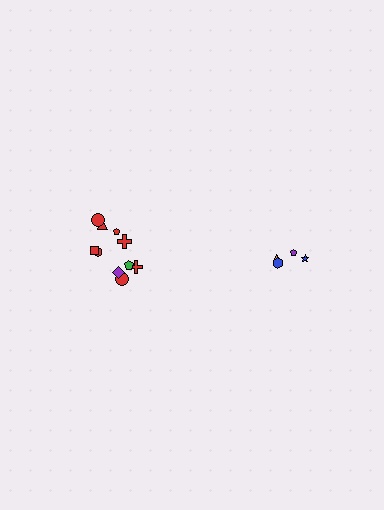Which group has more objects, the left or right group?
The left group.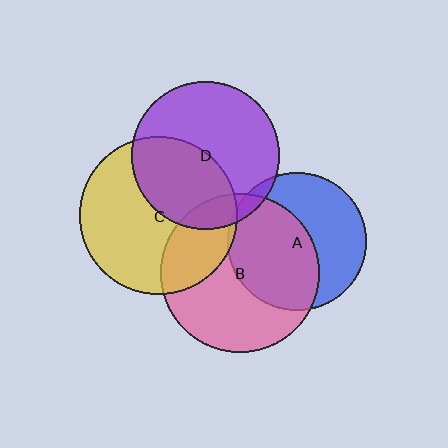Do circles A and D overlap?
Yes.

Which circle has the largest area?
Circle B (pink).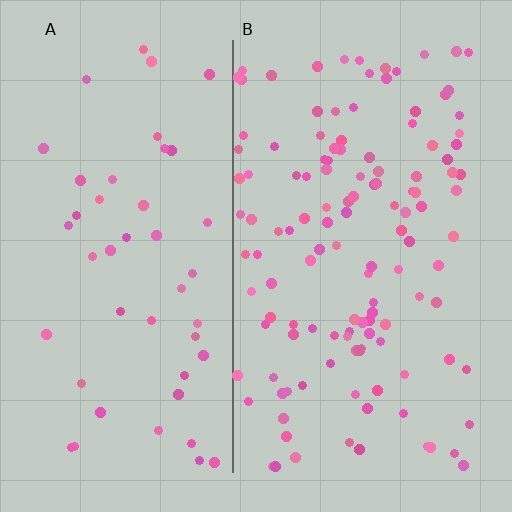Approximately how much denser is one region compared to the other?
Approximately 2.7× — region B over region A.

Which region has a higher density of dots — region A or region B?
B (the right).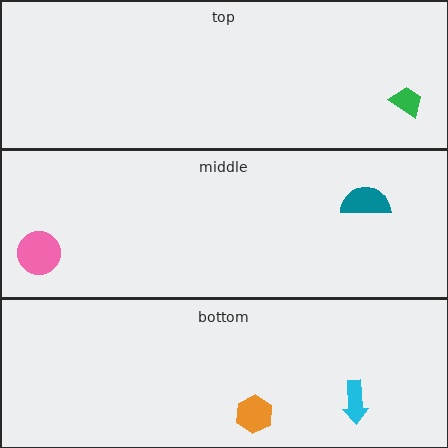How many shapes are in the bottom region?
2.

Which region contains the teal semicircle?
The middle region.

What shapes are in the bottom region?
The cyan arrow, the orange hexagon.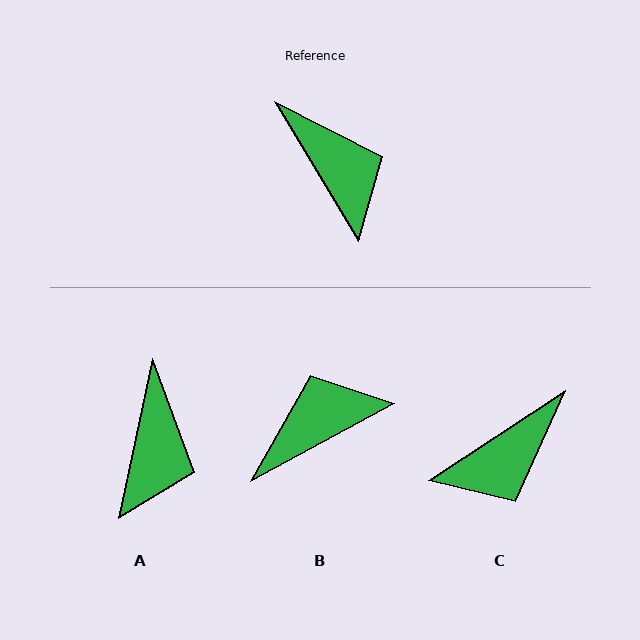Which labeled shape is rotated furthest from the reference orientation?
B, about 88 degrees away.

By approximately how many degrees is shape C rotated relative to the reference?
Approximately 87 degrees clockwise.